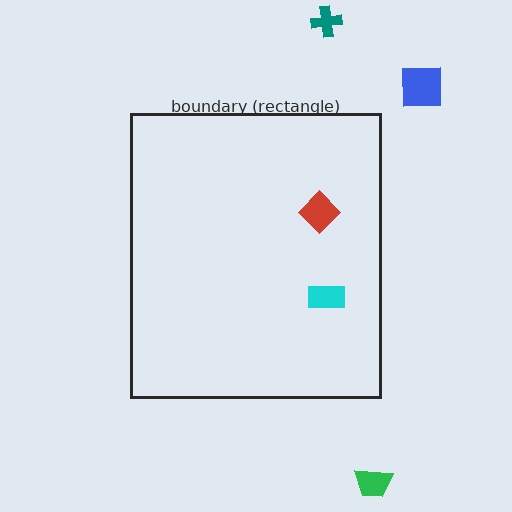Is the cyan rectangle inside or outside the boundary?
Inside.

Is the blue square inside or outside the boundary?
Outside.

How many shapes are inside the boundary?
2 inside, 3 outside.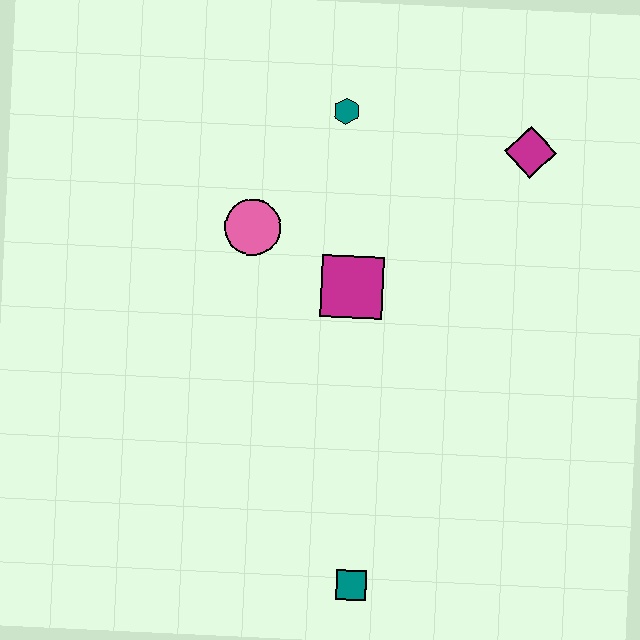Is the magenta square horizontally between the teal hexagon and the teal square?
Yes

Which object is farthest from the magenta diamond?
The teal square is farthest from the magenta diamond.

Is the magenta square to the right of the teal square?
No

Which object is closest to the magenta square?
The pink circle is closest to the magenta square.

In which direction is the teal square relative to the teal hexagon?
The teal square is below the teal hexagon.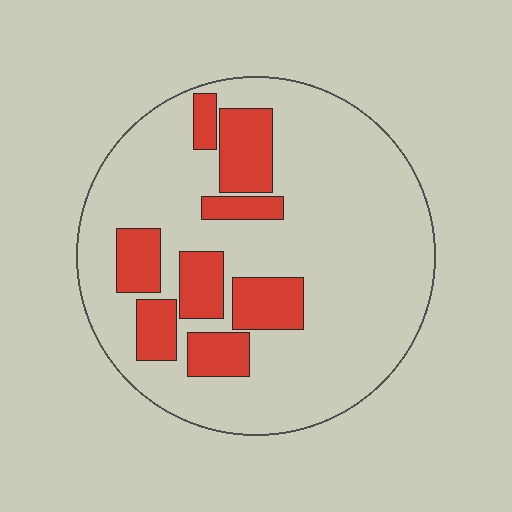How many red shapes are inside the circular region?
8.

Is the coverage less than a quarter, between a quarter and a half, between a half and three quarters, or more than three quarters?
Less than a quarter.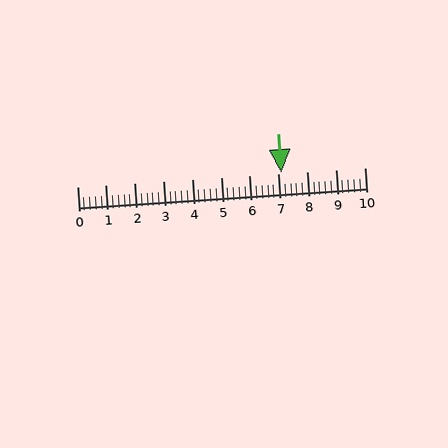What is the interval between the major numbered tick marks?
The major tick marks are spaced 1 units apart.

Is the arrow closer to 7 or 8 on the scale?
The arrow is closer to 7.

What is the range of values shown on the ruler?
The ruler shows values from 0 to 10.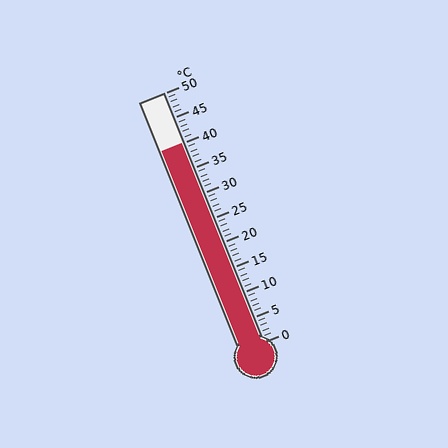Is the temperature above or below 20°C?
The temperature is above 20°C.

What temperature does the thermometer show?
The thermometer shows approximately 40°C.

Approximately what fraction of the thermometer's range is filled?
The thermometer is filled to approximately 80% of its range.